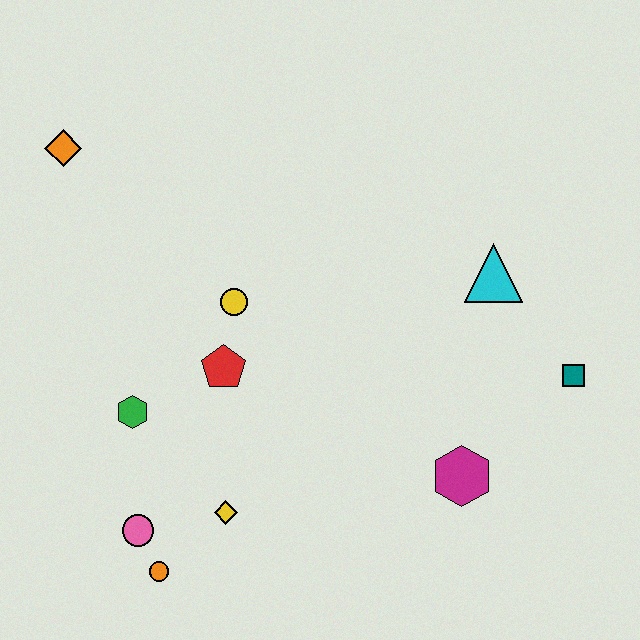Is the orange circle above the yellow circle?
No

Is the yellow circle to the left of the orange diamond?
No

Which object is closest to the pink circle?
The orange circle is closest to the pink circle.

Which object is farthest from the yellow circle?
The teal square is farthest from the yellow circle.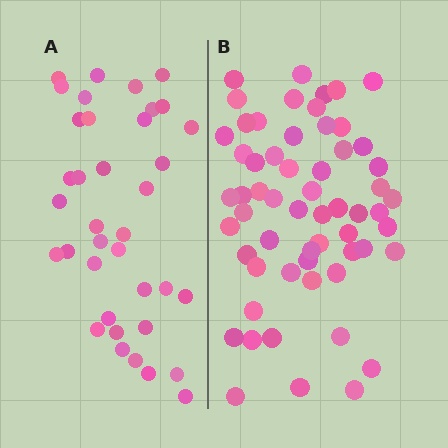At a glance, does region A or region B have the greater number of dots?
Region B (the right region) has more dots.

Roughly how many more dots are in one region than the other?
Region B has approximately 20 more dots than region A.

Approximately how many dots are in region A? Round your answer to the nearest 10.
About 40 dots. (The exact count is 37, which rounds to 40.)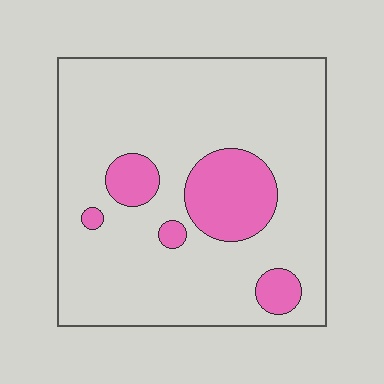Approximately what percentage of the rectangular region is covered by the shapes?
Approximately 15%.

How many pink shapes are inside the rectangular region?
5.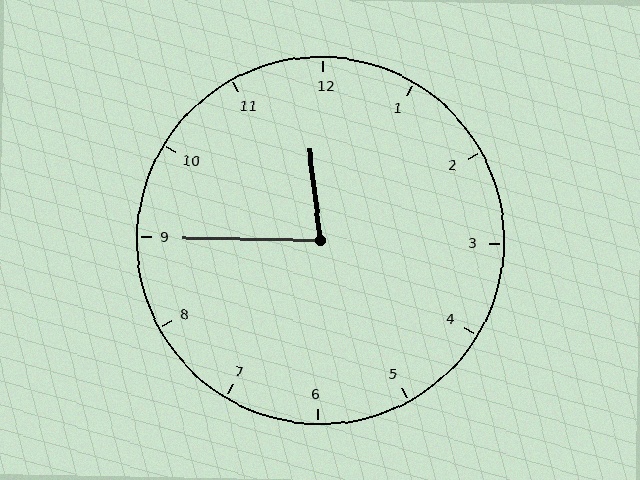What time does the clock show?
11:45.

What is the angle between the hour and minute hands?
Approximately 82 degrees.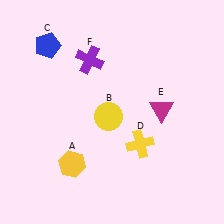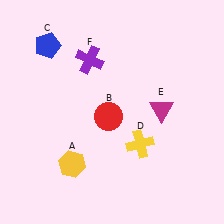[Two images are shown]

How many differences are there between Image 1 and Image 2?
There is 1 difference between the two images.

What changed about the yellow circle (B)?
In Image 1, B is yellow. In Image 2, it changed to red.